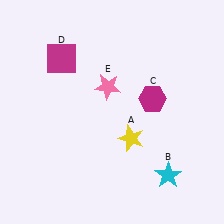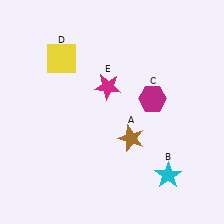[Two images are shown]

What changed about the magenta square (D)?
In Image 1, D is magenta. In Image 2, it changed to yellow.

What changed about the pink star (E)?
In Image 1, E is pink. In Image 2, it changed to magenta.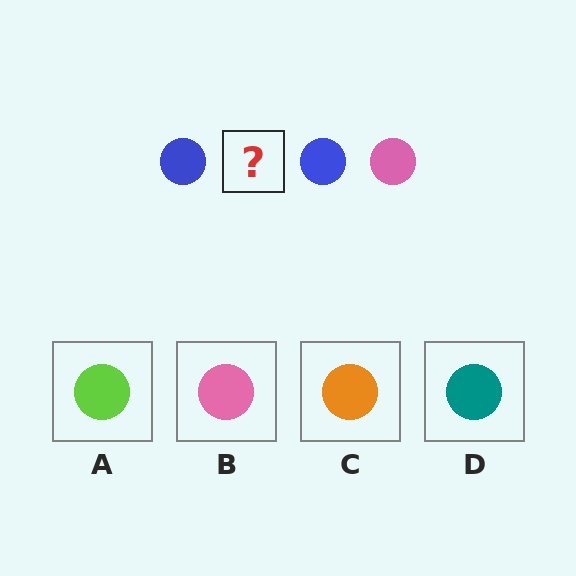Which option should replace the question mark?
Option B.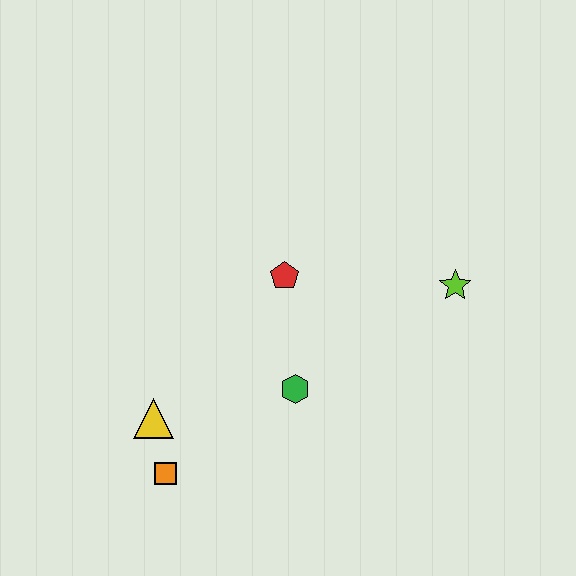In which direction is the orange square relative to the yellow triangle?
The orange square is below the yellow triangle.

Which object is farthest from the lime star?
The orange square is farthest from the lime star.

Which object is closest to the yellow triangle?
The orange square is closest to the yellow triangle.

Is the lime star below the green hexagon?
No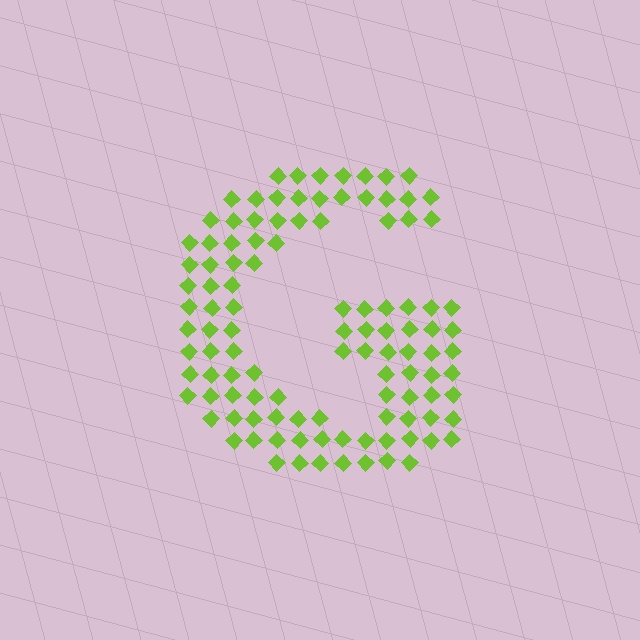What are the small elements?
The small elements are diamonds.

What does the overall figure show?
The overall figure shows the letter G.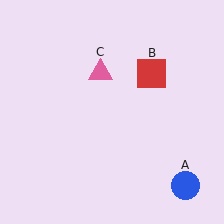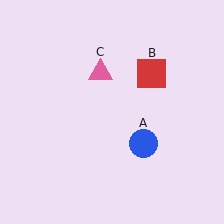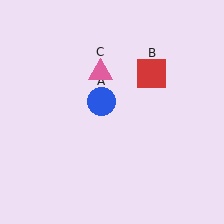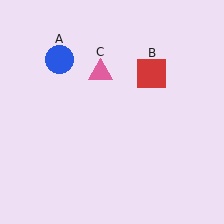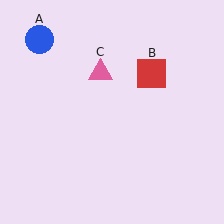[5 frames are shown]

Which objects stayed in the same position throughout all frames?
Red square (object B) and pink triangle (object C) remained stationary.